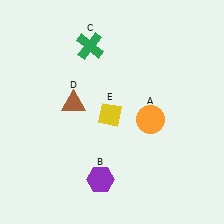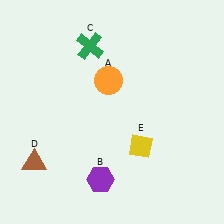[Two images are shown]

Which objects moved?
The objects that moved are: the orange circle (A), the brown triangle (D), the yellow diamond (E).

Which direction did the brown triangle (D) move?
The brown triangle (D) moved down.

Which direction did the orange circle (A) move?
The orange circle (A) moved left.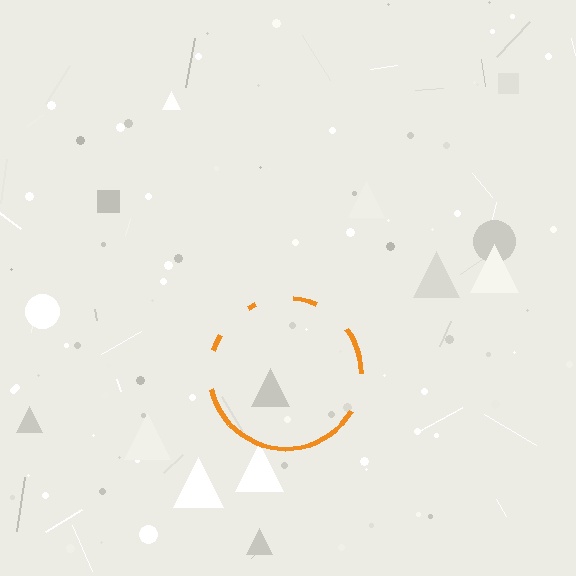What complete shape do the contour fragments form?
The contour fragments form a circle.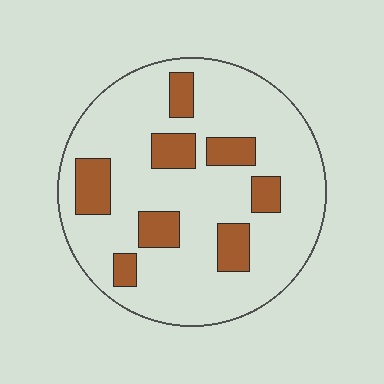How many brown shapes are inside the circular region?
8.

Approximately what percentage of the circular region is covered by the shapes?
Approximately 20%.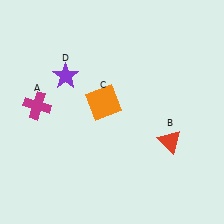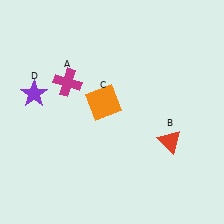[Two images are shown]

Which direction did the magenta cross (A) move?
The magenta cross (A) moved right.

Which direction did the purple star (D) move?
The purple star (D) moved left.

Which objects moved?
The objects that moved are: the magenta cross (A), the purple star (D).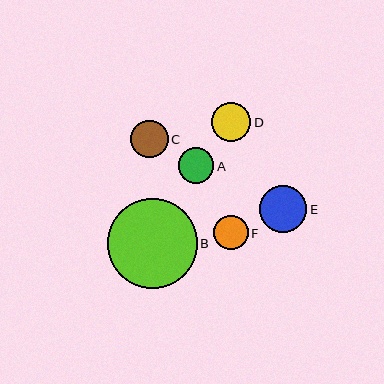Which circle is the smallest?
Circle F is the smallest with a size of approximately 34 pixels.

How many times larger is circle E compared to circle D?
Circle E is approximately 1.2 times the size of circle D.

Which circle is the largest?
Circle B is the largest with a size of approximately 90 pixels.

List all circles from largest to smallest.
From largest to smallest: B, E, D, C, A, F.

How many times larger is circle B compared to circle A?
Circle B is approximately 2.5 times the size of circle A.